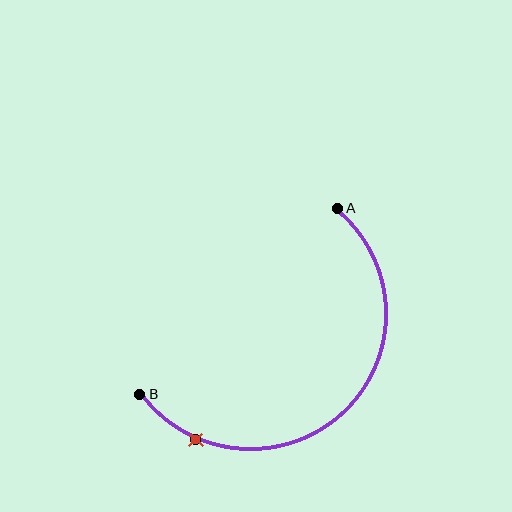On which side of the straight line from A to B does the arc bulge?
The arc bulges below and to the right of the straight line connecting A and B.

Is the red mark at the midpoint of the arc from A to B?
No. The red mark lies on the arc but is closer to endpoint B. The arc midpoint would be at the point on the curve equidistant along the arc from both A and B.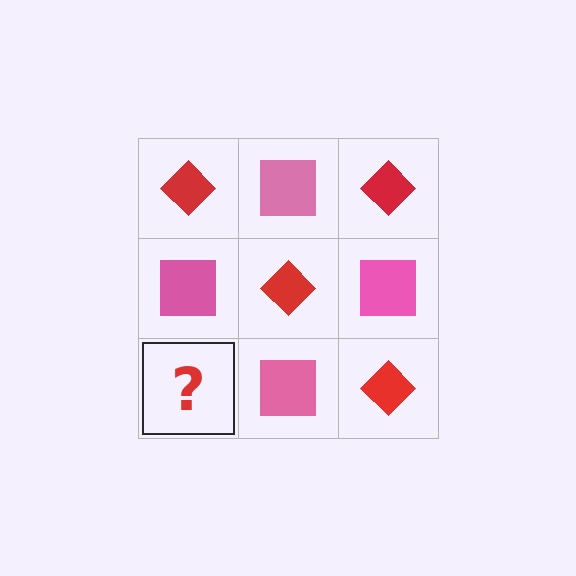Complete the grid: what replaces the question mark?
The question mark should be replaced with a red diamond.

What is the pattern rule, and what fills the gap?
The rule is that it alternates red diamond and pink square in a checkerboard pattern. The gap should be filled with a red diamond.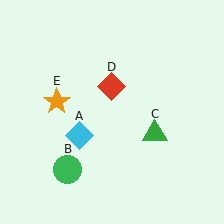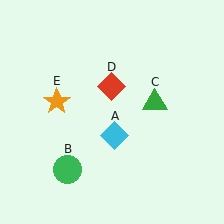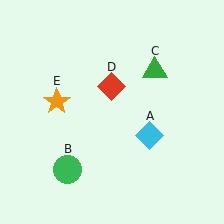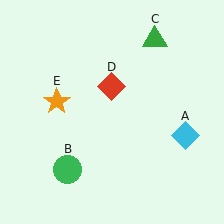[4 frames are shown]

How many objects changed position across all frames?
2 objects changed position: cyan diamond (object A), green triangle (object C).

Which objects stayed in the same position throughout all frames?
Green circle (object B) and red diamond (object D) and orange star (object E) remained stationary.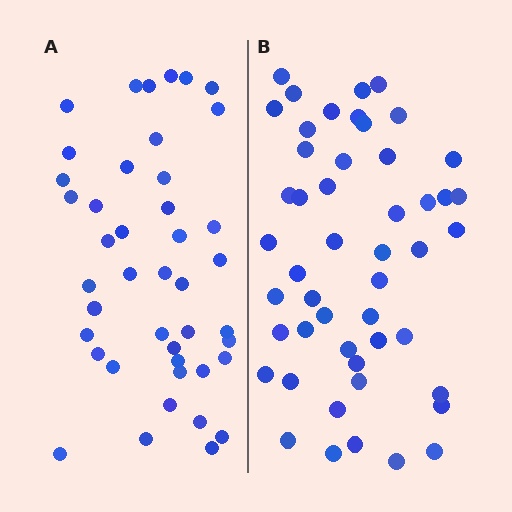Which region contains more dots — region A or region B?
Region B (the right region) has more dots.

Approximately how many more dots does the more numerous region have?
Region B has about 6 more dots than region A.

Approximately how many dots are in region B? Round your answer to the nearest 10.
About 50 dots. (The exact count is 49, which rounds to 50.)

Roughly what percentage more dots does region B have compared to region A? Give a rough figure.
About 15% more.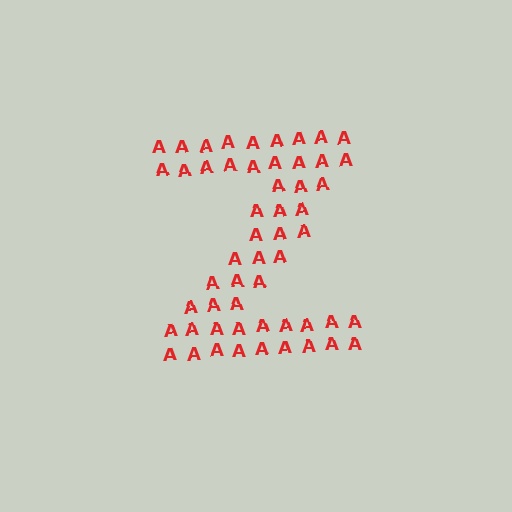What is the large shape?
The large shape is the letter Z.